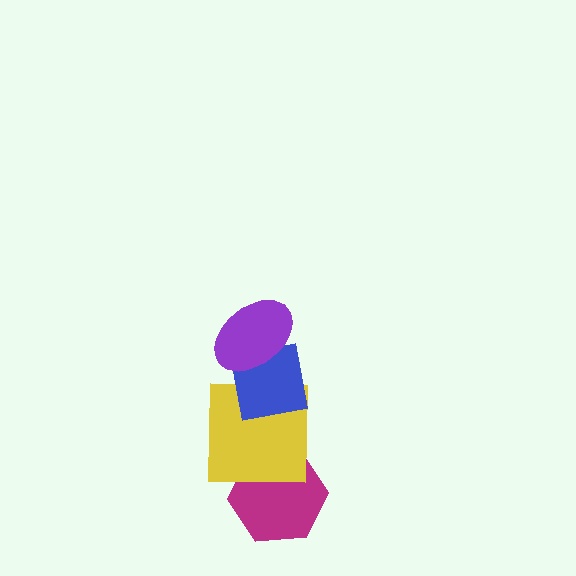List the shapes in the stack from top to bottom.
From top to bottom: the purple ellipse, the blue square, the yellow square, the magenta hexagon.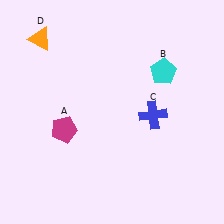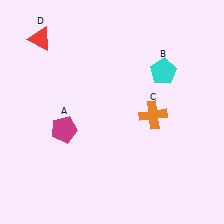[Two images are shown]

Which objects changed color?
C changed from blue to orange. D changed from orange to red.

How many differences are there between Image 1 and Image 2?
There are 2 differences between the two images.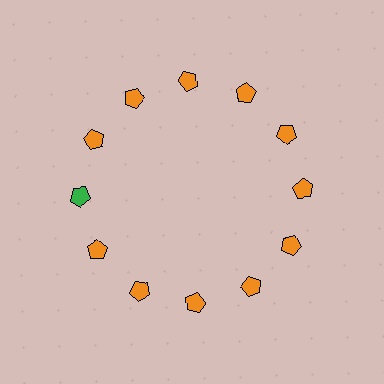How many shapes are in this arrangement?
There are 12 shapes arranged in a ring pattern.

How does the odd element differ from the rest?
It has a different color: green instead of orange.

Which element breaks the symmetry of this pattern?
The green pentagon at roughly the 9 o'clock position breaks the symmetry. All other shapes are orange pentagons.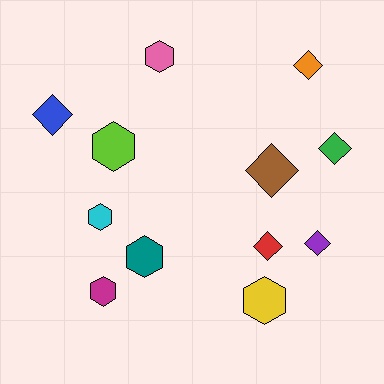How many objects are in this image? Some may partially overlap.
There are 12 objects.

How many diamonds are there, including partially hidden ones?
There are 6 diamonds.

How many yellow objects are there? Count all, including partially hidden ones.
There is 1 yellow object.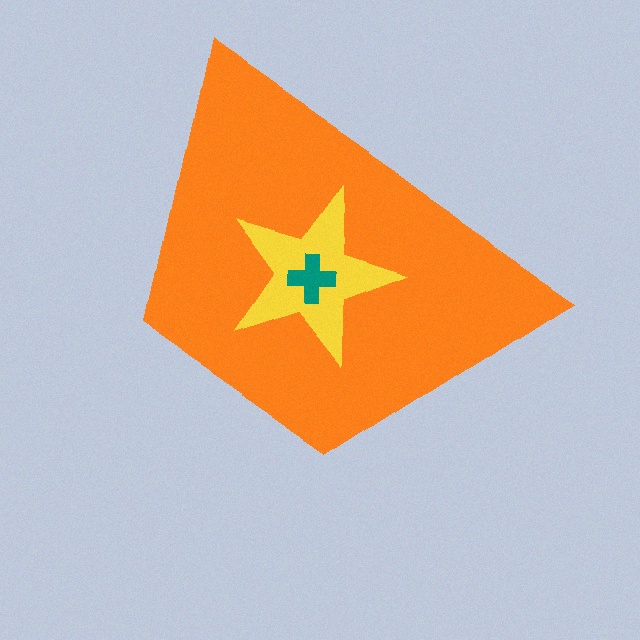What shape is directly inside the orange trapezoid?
The yellow star.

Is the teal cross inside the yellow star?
Yes.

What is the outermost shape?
The orange trapezoid.